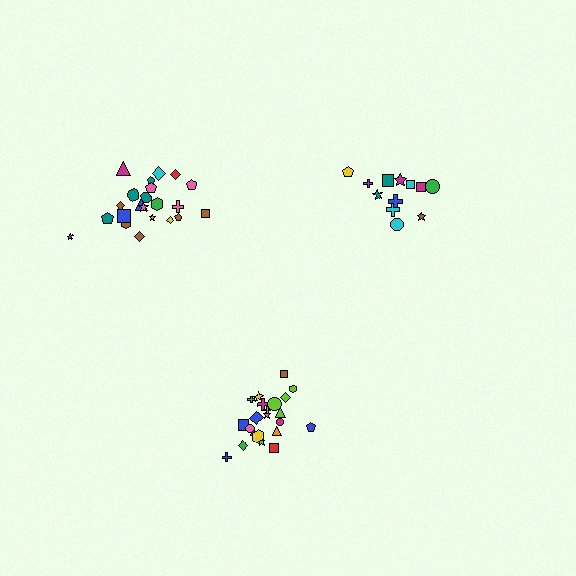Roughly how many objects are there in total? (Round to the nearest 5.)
Roughly 55 objects in total.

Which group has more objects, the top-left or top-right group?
The top-left group.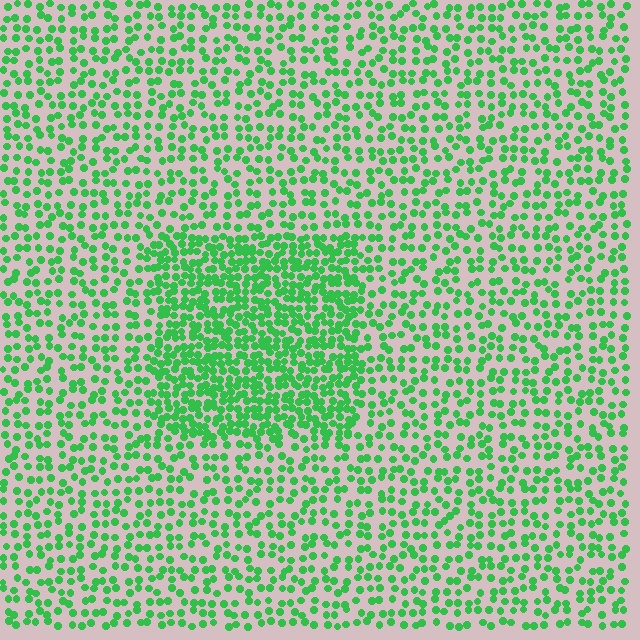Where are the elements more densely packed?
The elements are more densely packed inside the rectangle boundary.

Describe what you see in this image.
The image contains small green elements arranged at two different densities. A rectangle-shaped region is visible where the elements are more densely packed than the surrounding area.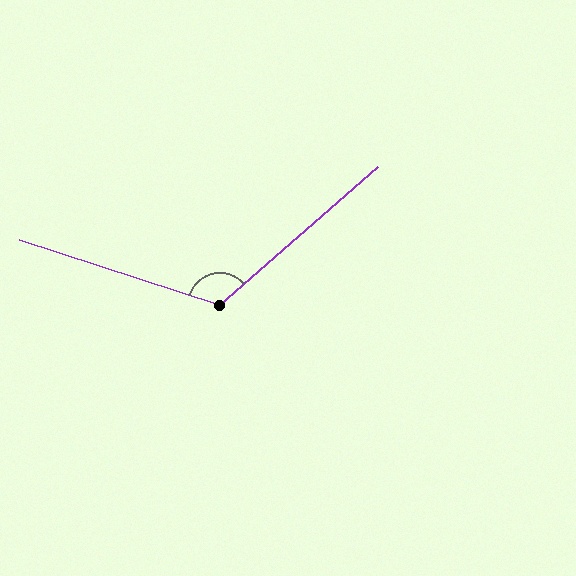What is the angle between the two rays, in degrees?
Approximately 121 degrees.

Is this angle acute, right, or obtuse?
It is obtuse.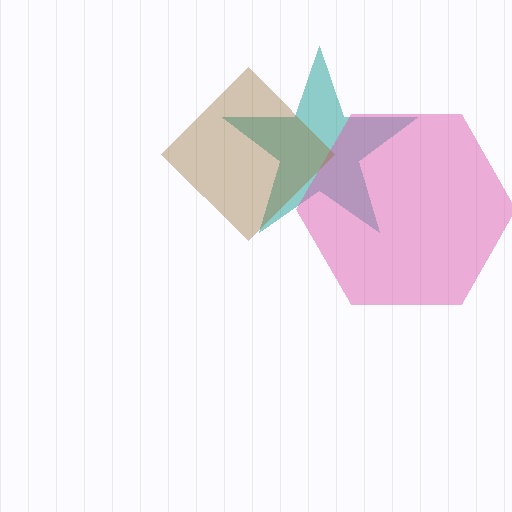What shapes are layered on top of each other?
The layered shapes are: a teal star, a pink hexagon, a brown diamond.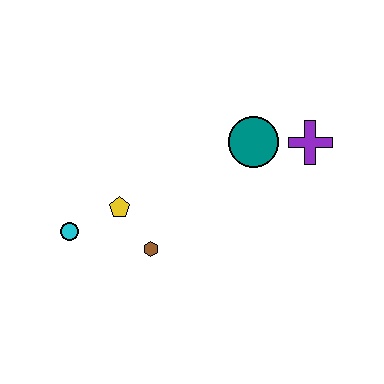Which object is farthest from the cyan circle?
The purple cross is farthest from the cyan circle.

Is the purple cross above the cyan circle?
Yes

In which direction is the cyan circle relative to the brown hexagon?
The cyan circle is to the left of the brown hexagon.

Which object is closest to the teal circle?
The purple cross is closest to the teal circle.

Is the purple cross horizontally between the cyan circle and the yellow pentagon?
No